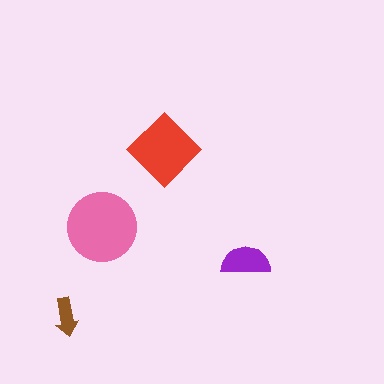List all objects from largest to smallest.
The pink circle, the red diamond, the purple semicircle, the brown arrow.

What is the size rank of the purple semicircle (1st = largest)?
3rd.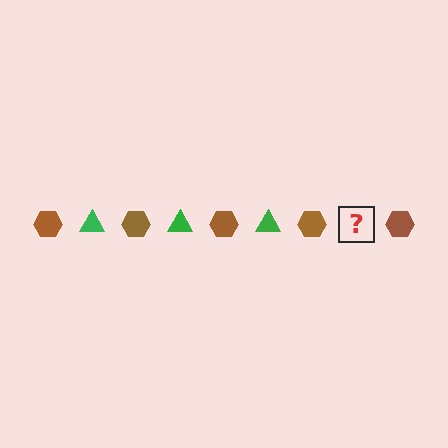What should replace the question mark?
The question mark should be replaced with a green triangle.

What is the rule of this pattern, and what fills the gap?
The rule is that the pattern alternates between brown hexagon and green triangle. The gap should be filled with a green triangle.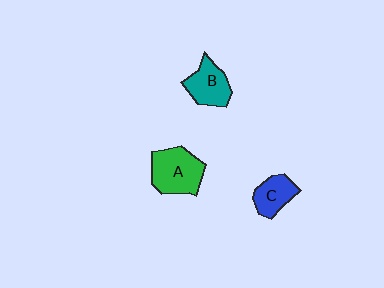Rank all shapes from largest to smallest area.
From largest to smallest: A (green), B (teal), C (blue).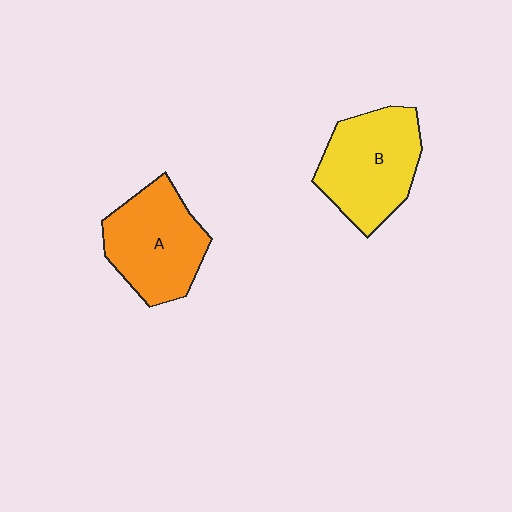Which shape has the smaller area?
Shape A (orange).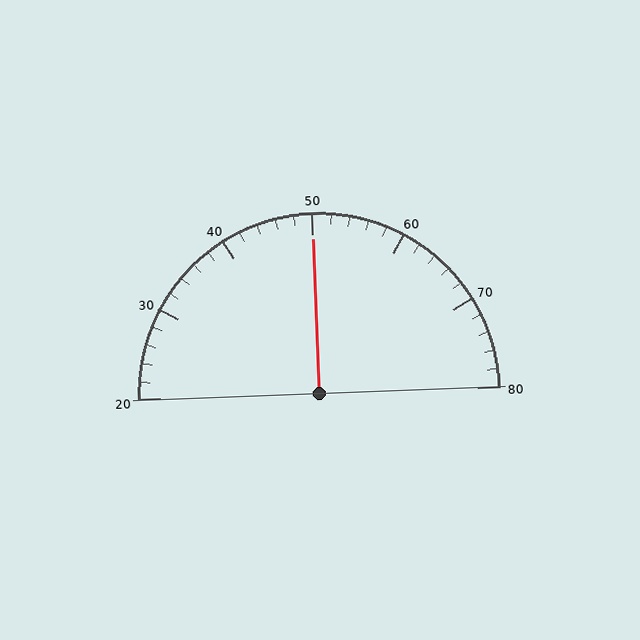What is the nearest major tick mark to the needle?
The nearest major tick mark is 50.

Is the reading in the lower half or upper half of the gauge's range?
The reading is in the upper half of the range (20 to 80).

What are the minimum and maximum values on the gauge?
The gauge ranges from 20 to 80.